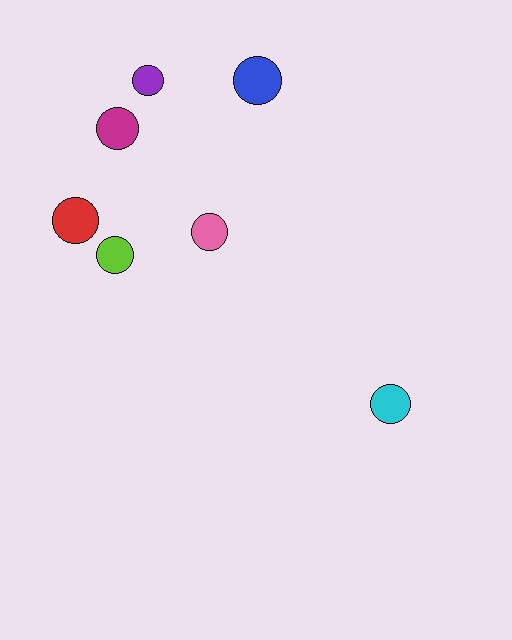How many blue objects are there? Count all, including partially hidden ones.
There is 1 blue object.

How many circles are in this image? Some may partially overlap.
There are 7 circles.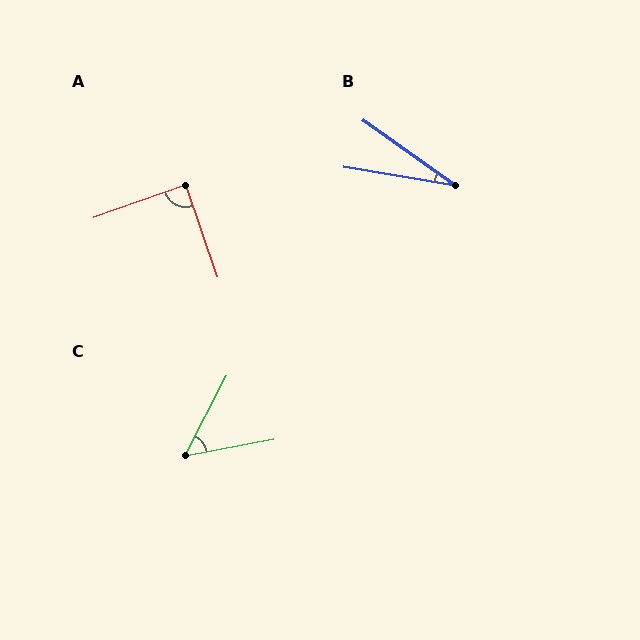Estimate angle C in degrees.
Approximately 52 degrees.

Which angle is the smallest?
B, at approximately 26 degrees.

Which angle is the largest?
A, at approximately 89 degrees.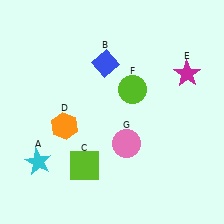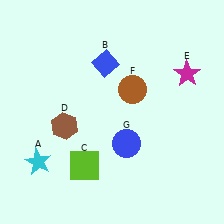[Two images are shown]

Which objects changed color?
D changed from orange to brown. F changed from lime to brown. G changed from pink to blue.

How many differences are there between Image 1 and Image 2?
There are 3 differences between the two images.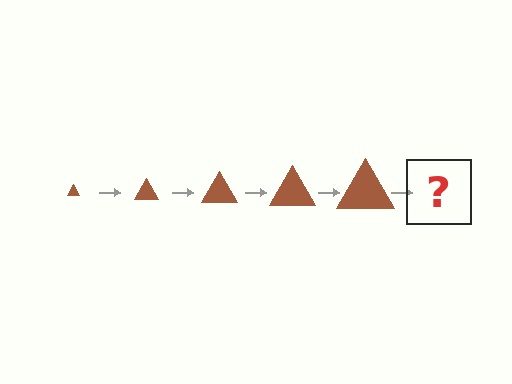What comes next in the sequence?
The next element should be a brown triangle, larger than the previous one.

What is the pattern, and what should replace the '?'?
The pattern is that the triangle gets progressively larger each step. The '?' should be a brown triangle, larger than the previous one.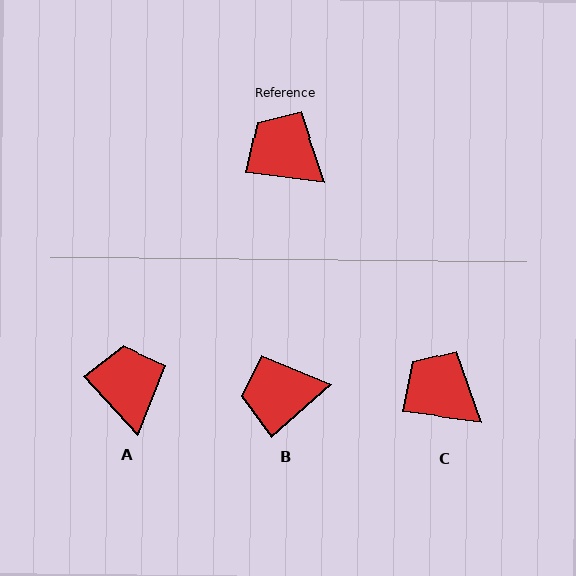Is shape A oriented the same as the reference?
No, it is off by about 41 degrees.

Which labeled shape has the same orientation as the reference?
C.